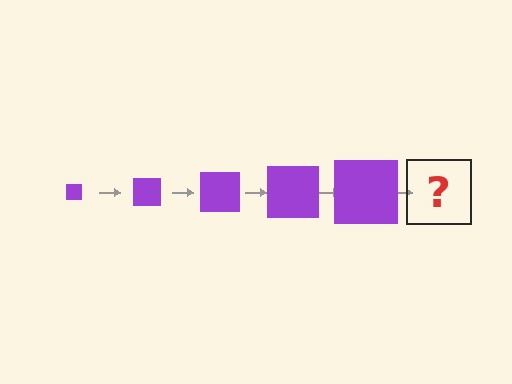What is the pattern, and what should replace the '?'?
The pattern is that the square gets progressively larger each step. The '?' should be a purple square, larger than the previous one.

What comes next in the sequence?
The next element should be a purple square, larger than the previous one.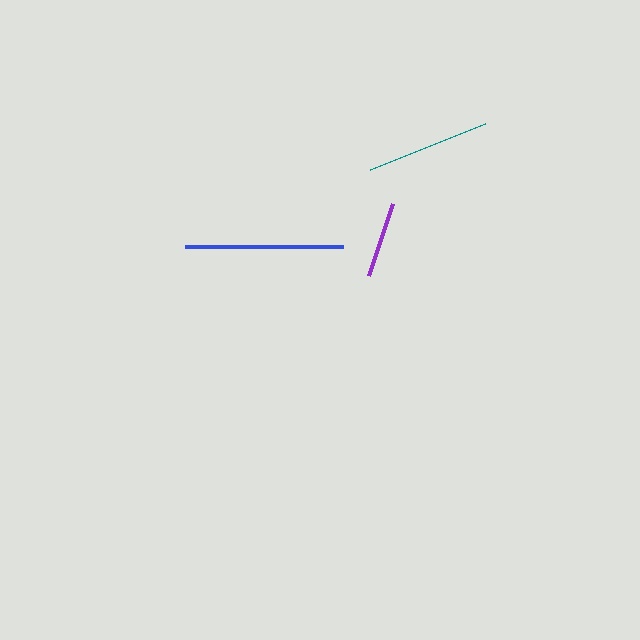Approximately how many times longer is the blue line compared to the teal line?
The blue line is approximately 1.3 times the length of the teal line.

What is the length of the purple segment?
The purple segment is approximately 75 pixels long.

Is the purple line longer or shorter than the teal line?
The teal line is longer than the purple line.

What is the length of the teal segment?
The teal segment is approximately 124 pixels long.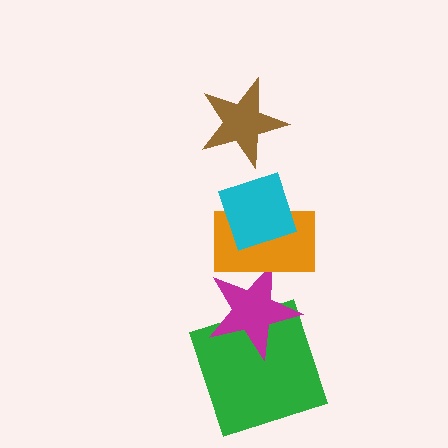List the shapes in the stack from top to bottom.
From top to bottom: the brown star, the cyan diamond, the orange rectangle, the magenta star, the green square.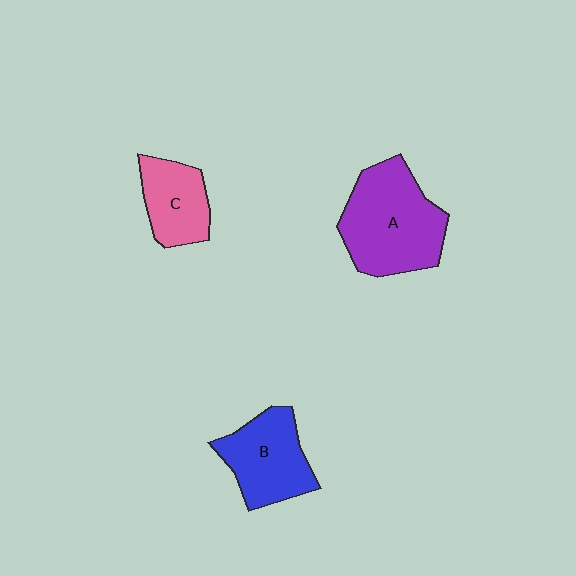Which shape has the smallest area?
Shape C (pink).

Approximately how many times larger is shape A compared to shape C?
Approximately 1.8 times.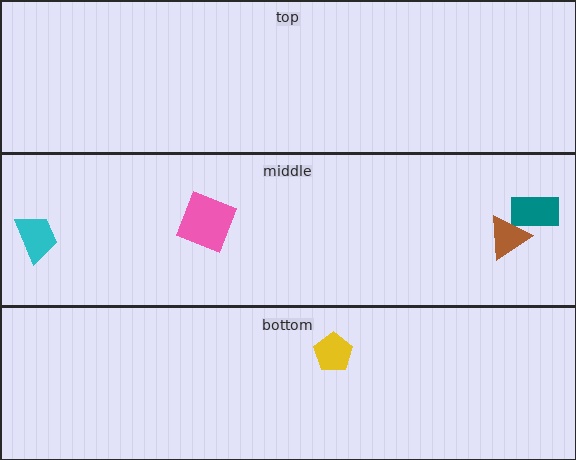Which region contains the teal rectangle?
The middle region.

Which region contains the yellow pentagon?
The bottom region.